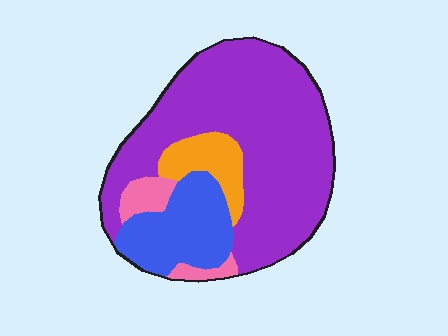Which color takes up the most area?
Purple, at roughly 65%.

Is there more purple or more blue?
Purple.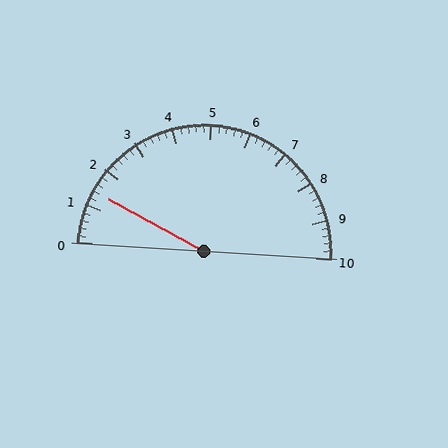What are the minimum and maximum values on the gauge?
The gauge ranges from 0 to 10.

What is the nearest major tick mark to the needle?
The nearest major tick mark is 1.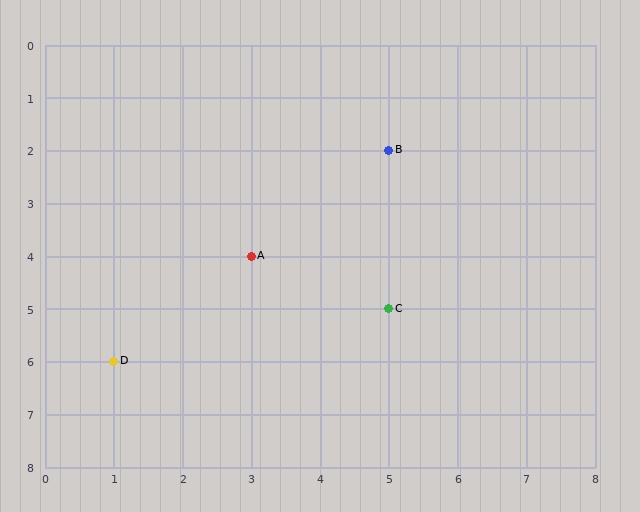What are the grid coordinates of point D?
Point D is at grid coordinates (1, 6).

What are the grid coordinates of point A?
Point A is at grid coordinates (3, 4).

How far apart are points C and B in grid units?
Points C and B are 3 rows apart.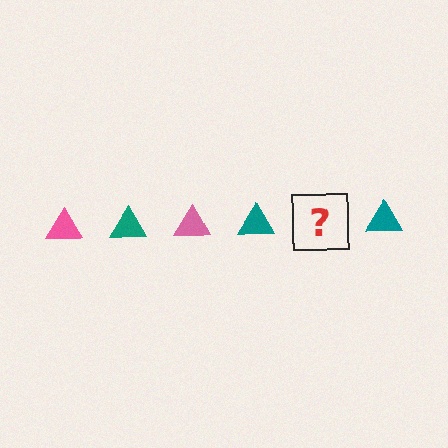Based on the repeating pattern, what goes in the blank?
The blank should be a pink triangle.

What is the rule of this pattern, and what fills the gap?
The rule is that the pattern cycles through pink, teal triangles. The gap should be filled with a pink triangle.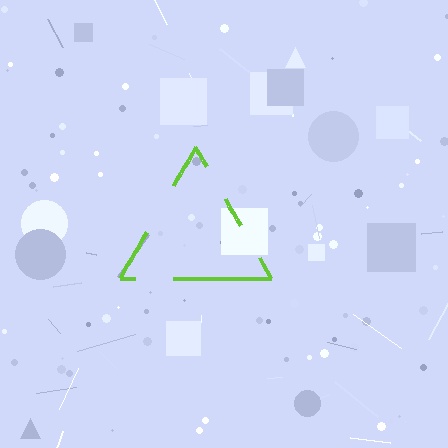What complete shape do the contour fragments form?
The contour fragments form a triangle.